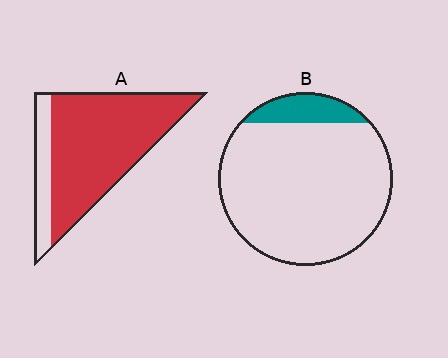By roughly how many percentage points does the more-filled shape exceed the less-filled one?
By roughly 70 percentage points (A over B).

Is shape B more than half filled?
No.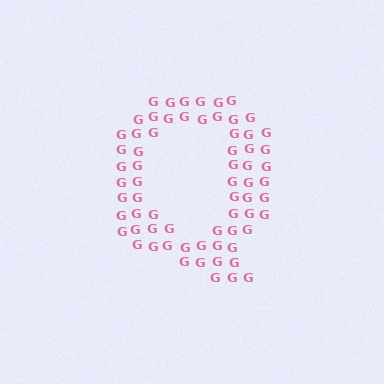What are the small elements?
The small elements are letter G's.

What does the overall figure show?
The overall figure shows the letter Q.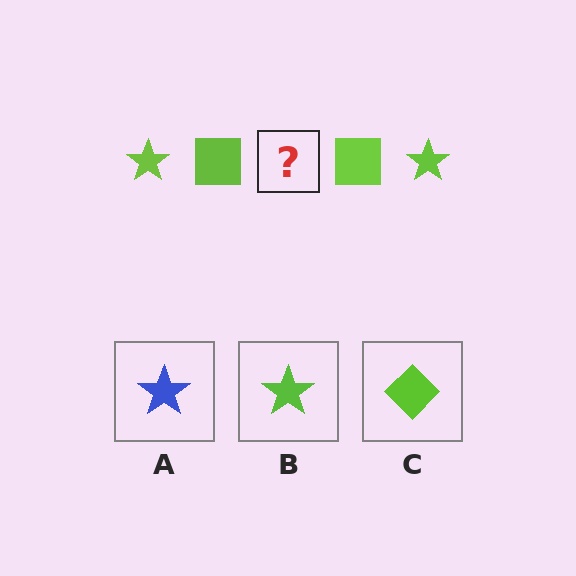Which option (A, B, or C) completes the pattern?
B.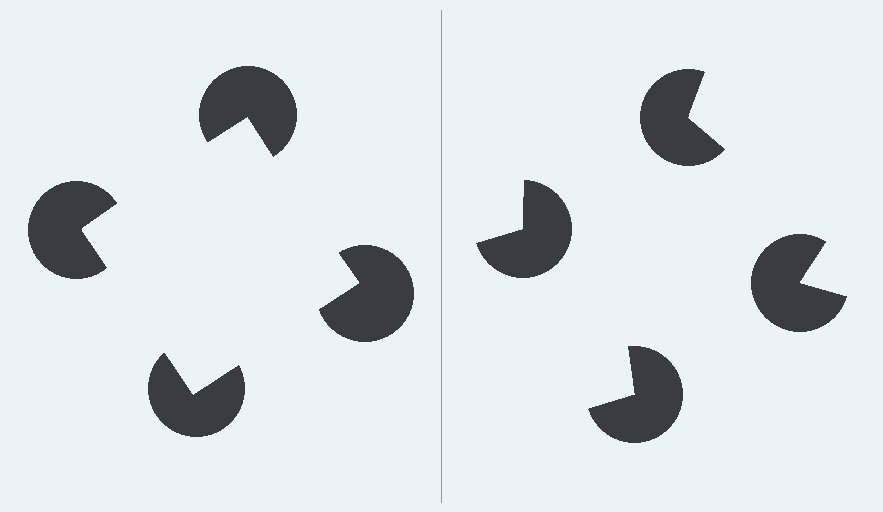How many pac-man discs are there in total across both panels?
8 — 4 on each side.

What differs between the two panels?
The pac-man discs are positioned identically on both sides; only the wedge orientations differ. On the left they align to a square; on the right they are misaligned.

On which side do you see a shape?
An illusory square appears on the left side. On the right side the wedge cuts are rotated, so no coherent shape forms.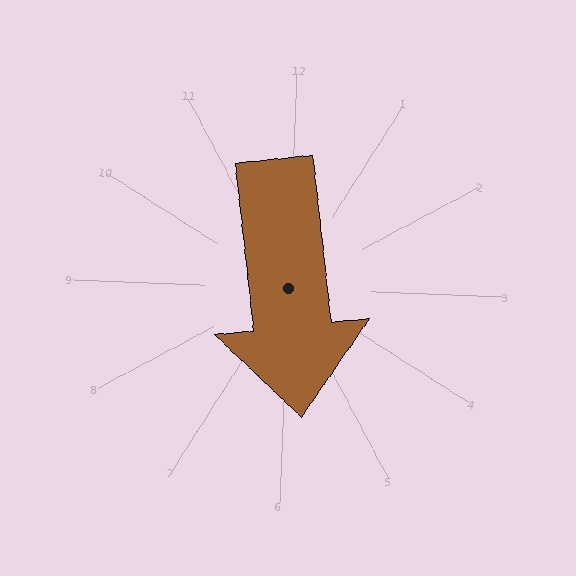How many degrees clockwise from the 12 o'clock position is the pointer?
Approximately 172 degrees.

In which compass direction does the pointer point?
South.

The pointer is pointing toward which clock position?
Roughly 6 o'clock.